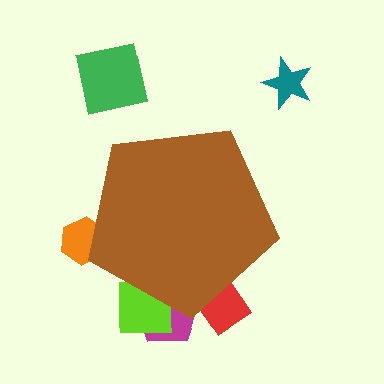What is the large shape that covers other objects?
A brown pentagon.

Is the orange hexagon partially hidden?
Yes, the orange hexagon is partially hidden behind the brown pentagon.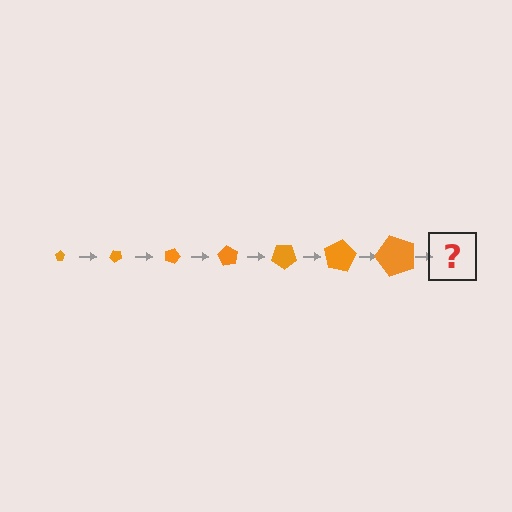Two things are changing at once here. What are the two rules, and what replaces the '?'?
The two rules are that the pentagon grows larger each step and it rotates 45 degrees each step. The '?' should be a pentagon, larger than the previous one and rotated 315 degrees from the start.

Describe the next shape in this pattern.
It should be a pentagon, larger than the previous one and rotated 315 degrees from the start.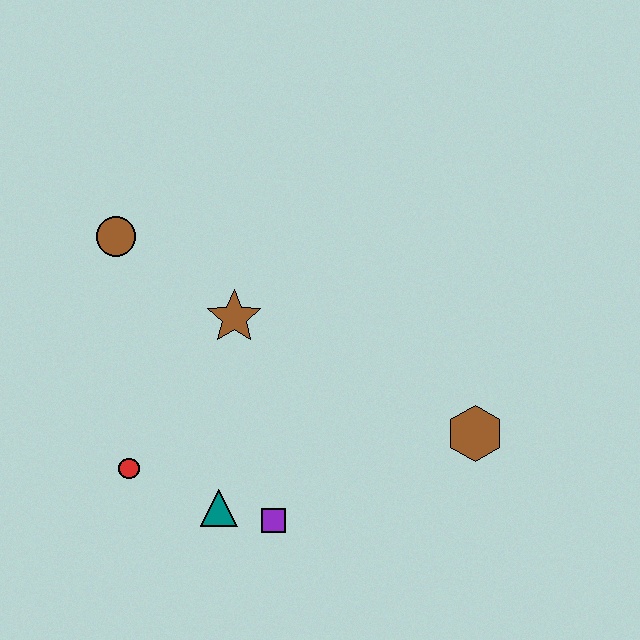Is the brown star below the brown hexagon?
No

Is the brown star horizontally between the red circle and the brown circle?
No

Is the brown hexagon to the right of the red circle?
Yes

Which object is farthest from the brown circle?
The brown hexagon is farthest from the brown circle.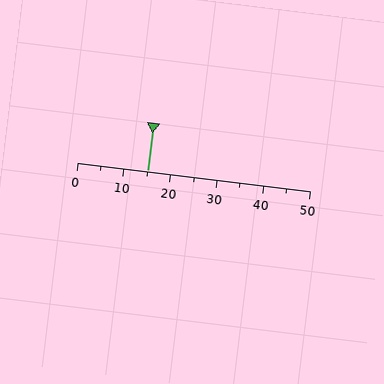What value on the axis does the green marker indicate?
The marker indicates approximately 15.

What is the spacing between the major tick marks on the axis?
The major ticks are spaced 10 apart.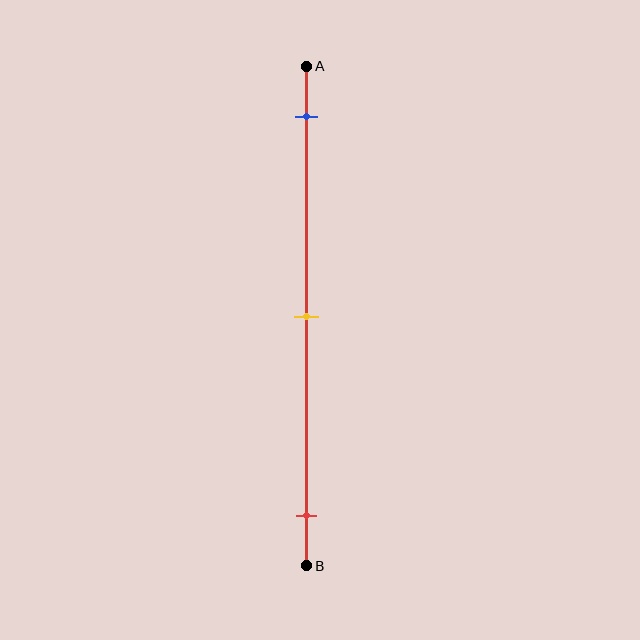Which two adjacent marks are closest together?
The blue and yellow marks are the closest adjacent pair.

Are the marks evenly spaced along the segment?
Yes, the marks are approximately evenly spaced.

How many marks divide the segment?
There are 3 marks dividing the segment.